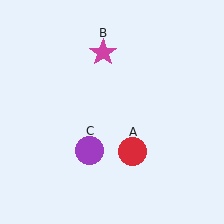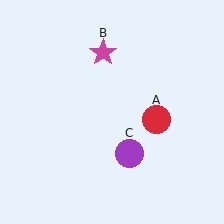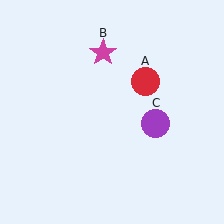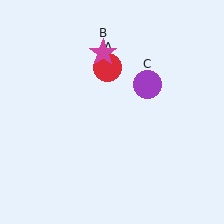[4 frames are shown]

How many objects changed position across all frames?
2 objects changed position: red circle (object A), purple circle (object C).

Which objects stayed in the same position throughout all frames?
Magenta star (object B) remained stationary.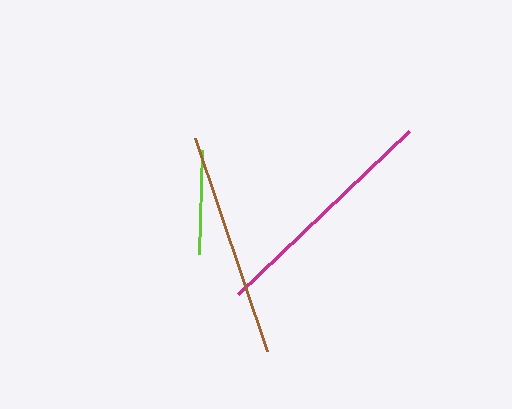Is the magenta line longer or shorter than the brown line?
The magenta line is longer than the brown line.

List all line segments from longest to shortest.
From longest to shortest: magenta, brown, lime.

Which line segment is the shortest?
The lime line is the shortest at approximately 104 pixels.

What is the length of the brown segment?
The brown segment is approximately 225 pixels long.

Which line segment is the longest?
The magenta line is the longest at approximately 236 pixels.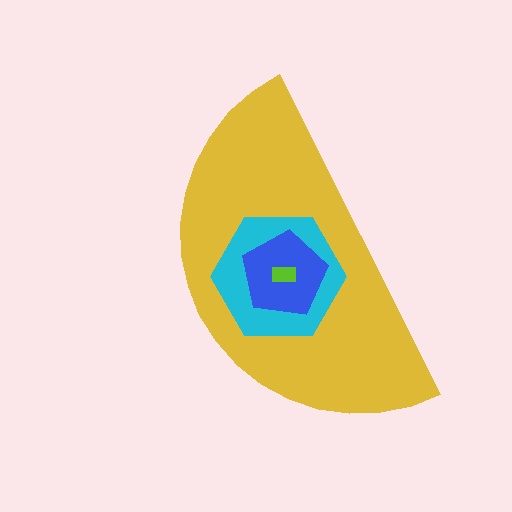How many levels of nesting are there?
4.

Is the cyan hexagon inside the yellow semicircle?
Yes.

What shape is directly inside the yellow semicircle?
The cyan hexagon.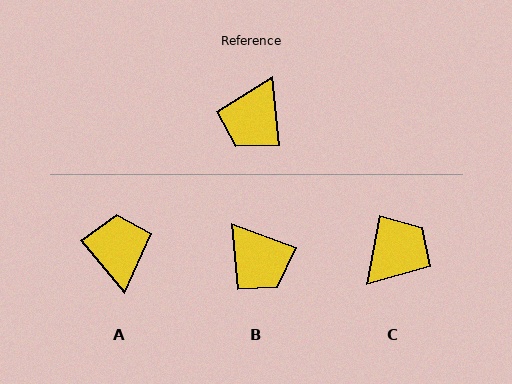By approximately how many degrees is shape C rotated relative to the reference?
Approximately 164 degrees counter-clockwise.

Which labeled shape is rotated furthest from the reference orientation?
C, about 164 degrees away.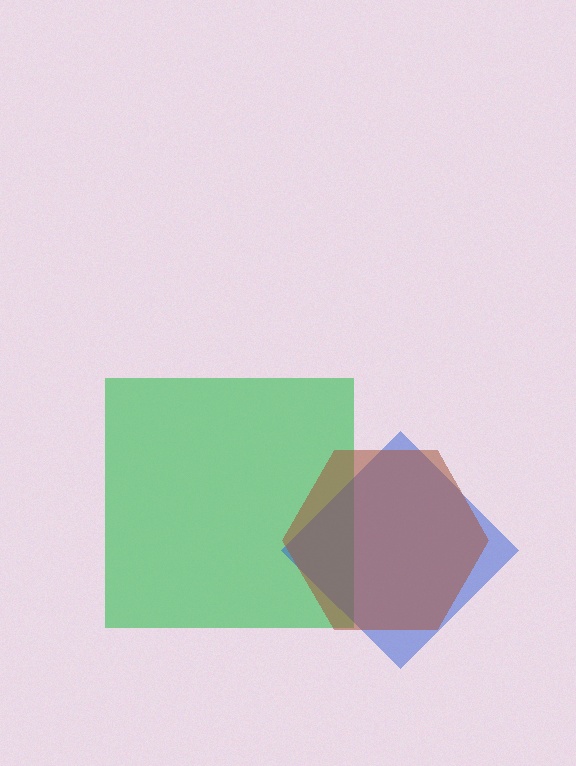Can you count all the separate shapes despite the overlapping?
Yes, there are 3 separate shapes.